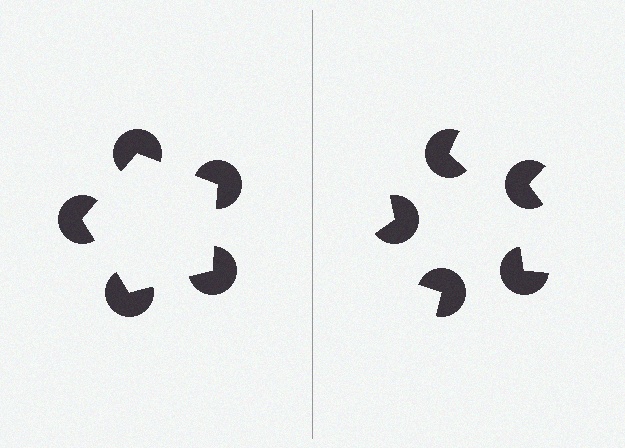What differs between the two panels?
The pac-man discs are positioned identically on both sides; only the wedge orientations differ. On the left they align to a pentagon; on the right they are misaligned.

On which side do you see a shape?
An illusory pentagon appears on the left side. On the right side the wedge cuts are rotated, so no coherent shape forms.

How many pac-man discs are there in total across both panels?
10 — 5 on each side.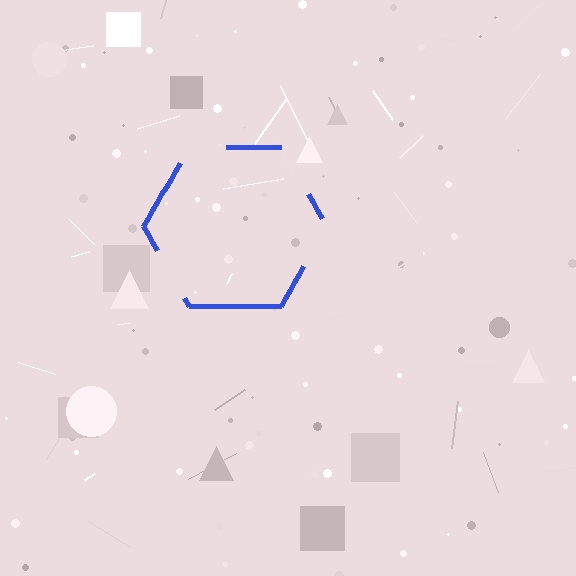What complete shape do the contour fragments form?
The contour fragments form a hexagon.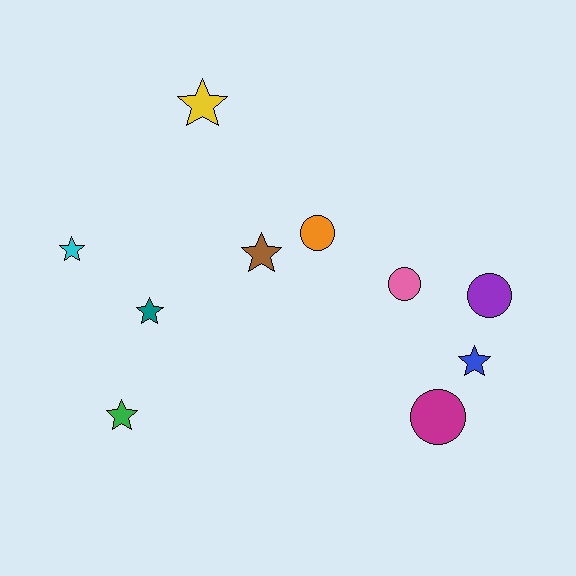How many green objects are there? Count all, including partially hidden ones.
There is 1 green object.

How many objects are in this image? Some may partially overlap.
There are 10 objects.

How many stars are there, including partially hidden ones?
There are 6 stars.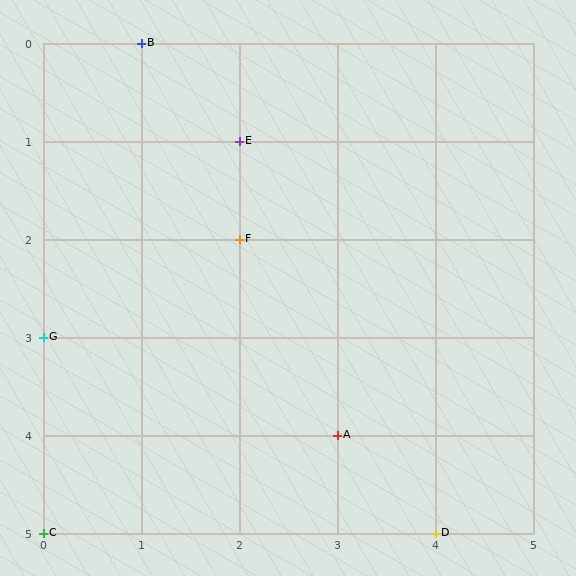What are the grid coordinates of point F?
Point F is at grid coordinates (2, 2).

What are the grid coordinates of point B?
Point B is at grid coordinates (1, 0).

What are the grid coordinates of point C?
Point C is at grid coordinates (0, 5).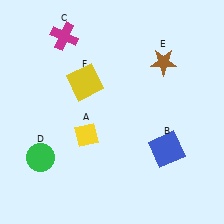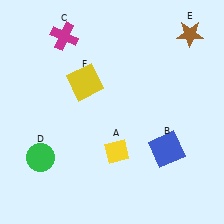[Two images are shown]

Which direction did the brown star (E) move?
The brown star (E) moved up.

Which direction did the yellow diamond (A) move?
The yellow diamond (A) moved right.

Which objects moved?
The objects that moved are: the yellow diamond (A), the brown star (E).